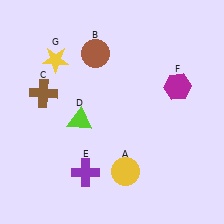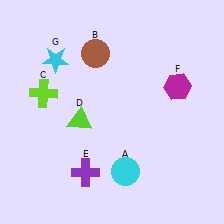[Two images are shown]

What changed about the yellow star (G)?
In Image 1, G is yellow. In Image 2, it changed to cyan.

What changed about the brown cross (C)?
In Image 1, C is brown. In Image 2, it changed to lime.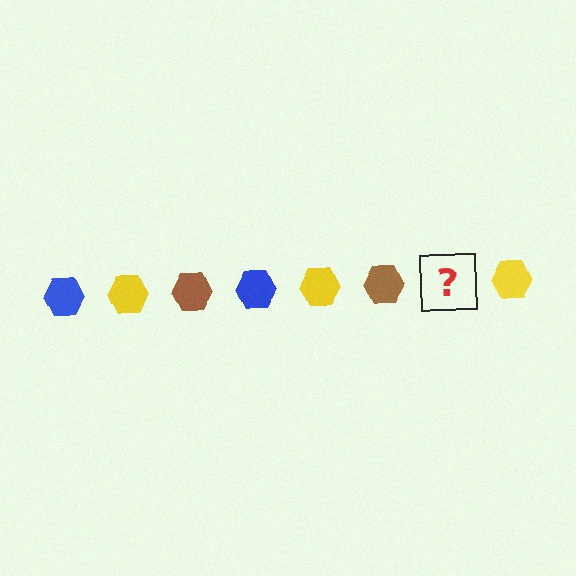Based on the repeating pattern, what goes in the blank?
The blank should be a blue hexagon.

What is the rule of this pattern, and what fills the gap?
The rule is that the pattern cycles through blue, yellow, brown hexagons. The gap should be filled with a blue hexagon.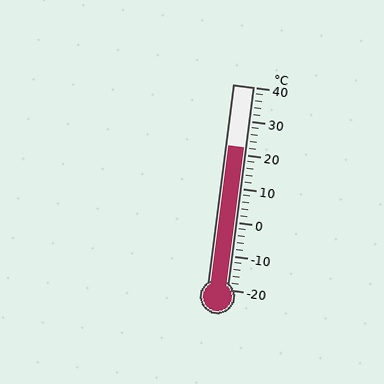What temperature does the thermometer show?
The thermometer shows approximately 22°C.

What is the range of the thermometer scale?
The thermometer scale ranges from -20°C to 40°C.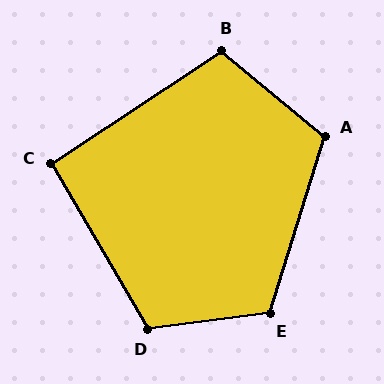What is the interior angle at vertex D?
Approximately 113 degrees (obtuse).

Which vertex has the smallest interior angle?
C, at approximately 93 degrees.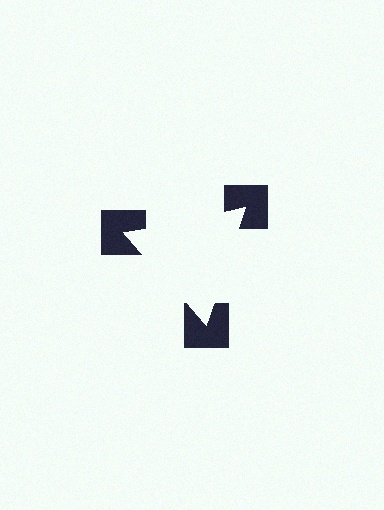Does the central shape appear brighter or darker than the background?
It typically appears slightly brighter than the background, even though no actual brightness change is drawn.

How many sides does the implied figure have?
3 sides.